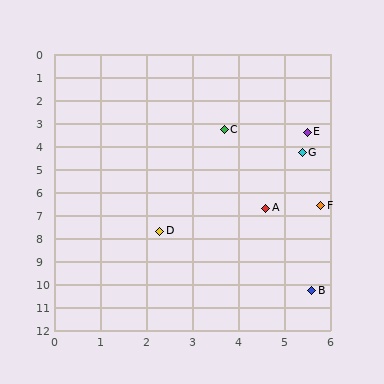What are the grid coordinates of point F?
Point F is at approximately (5.8, 6.6).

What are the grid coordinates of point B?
Point B is at approximately (5.6, 10.3).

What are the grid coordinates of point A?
Point A is at approximately (4.6, 6.7).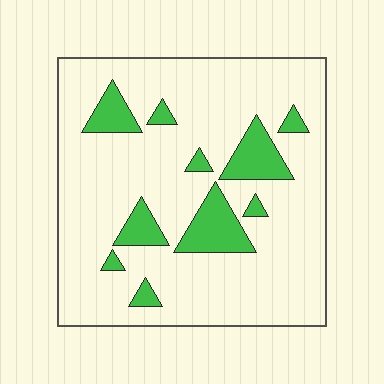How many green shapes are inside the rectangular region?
10.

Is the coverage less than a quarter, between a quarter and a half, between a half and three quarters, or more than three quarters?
Less than a quarter.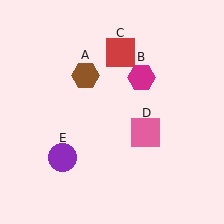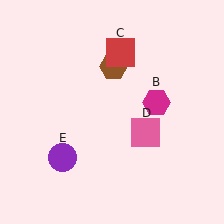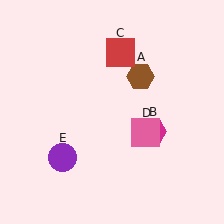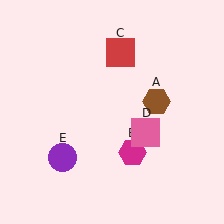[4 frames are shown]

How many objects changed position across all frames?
2 objects changed position: brown hexagon (object A), magenta hexagon (object B).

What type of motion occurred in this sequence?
The brown hexagon (object A), magenta hexagon (object B) rotated clockwise around the center of the scene.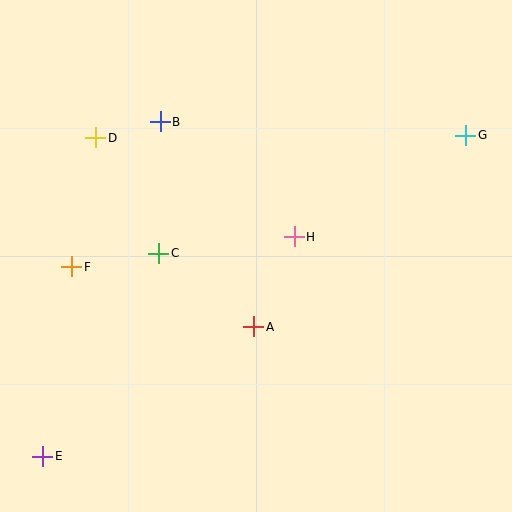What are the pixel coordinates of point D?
Point D is at (96, 138).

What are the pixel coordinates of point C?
Point C is at (159, 253).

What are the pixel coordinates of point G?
Point G is at (466, 135).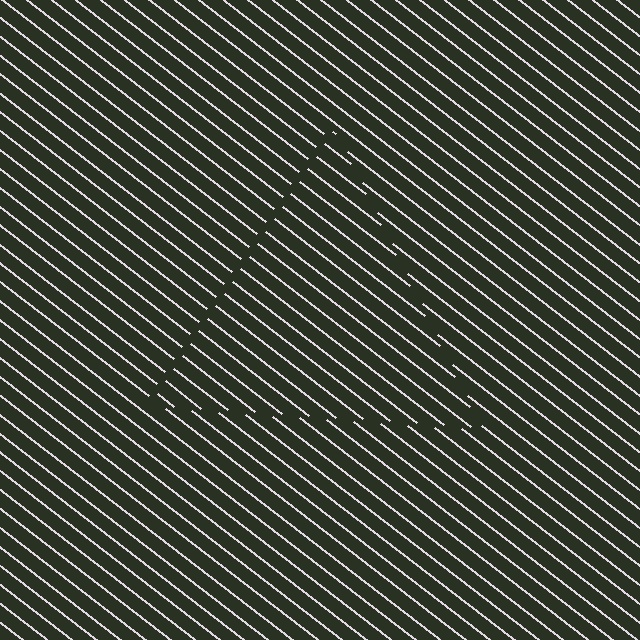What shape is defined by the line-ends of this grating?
An illusory triangle. The interior of the shape contains the same grating, shifted by half a period — the contour is defined by the phase discontinuity where line-ends from the inner and outer gratings abut.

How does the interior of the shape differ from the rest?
The interior of the shape contains the same grating, shifted by half a period — the contour is defined by the phase discontinuity where line-ends from the inner and outer gratings abut.